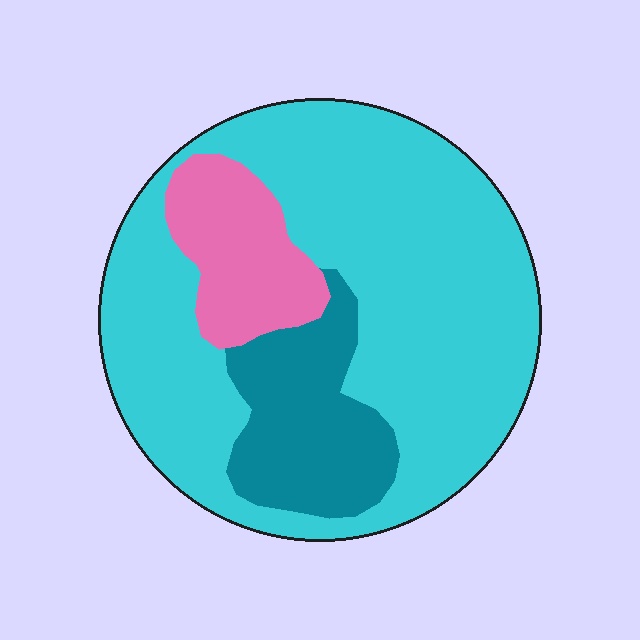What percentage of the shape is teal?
Teal takes up about one sixth (1/6) of the shape.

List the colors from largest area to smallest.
From largest to smallest: cyan, teal, pink.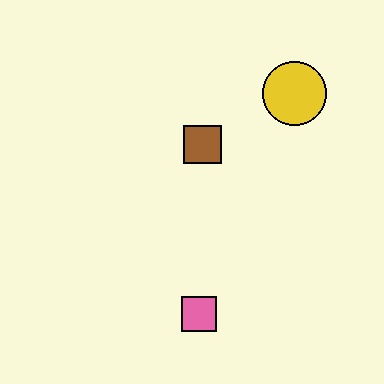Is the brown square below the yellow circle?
Yes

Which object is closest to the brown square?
The yellow circle is closest to the brown square.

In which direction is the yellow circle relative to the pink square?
The yellow circle is above the pink square.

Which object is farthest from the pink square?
The yellow circle is farthest from the pink square.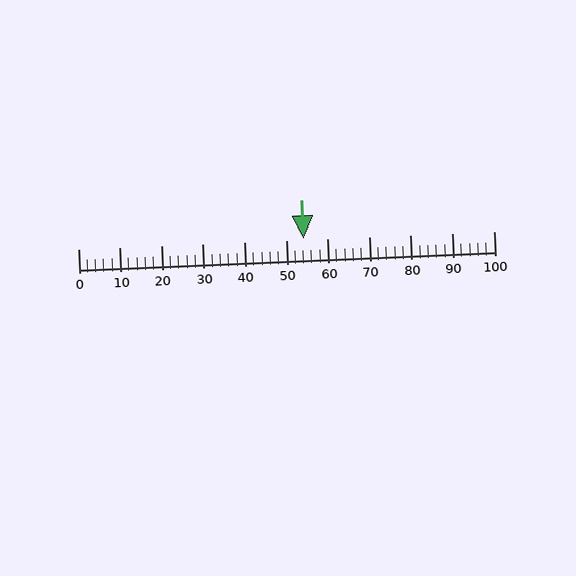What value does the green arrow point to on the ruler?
The green arrow points to approximately 54.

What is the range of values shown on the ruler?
The ruler shows values from 0 to 100.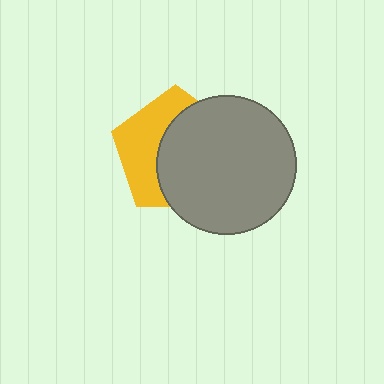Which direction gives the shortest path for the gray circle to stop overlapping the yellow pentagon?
Moving right gives the shortest separation.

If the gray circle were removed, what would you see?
You would see the complete yellow pentagon.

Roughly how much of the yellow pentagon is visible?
A small part of it is visible (roughly 41%).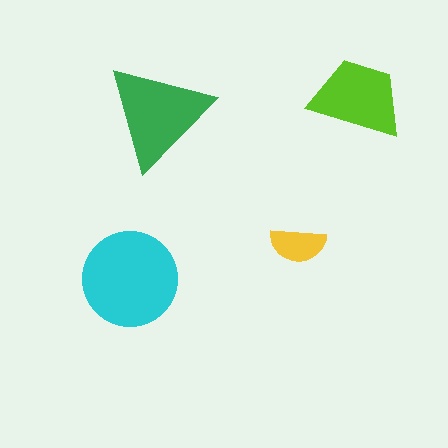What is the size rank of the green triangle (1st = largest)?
2nd.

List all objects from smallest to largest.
The yellow semicircle, the lime trapezoid, the green triangle, the cyan circle.